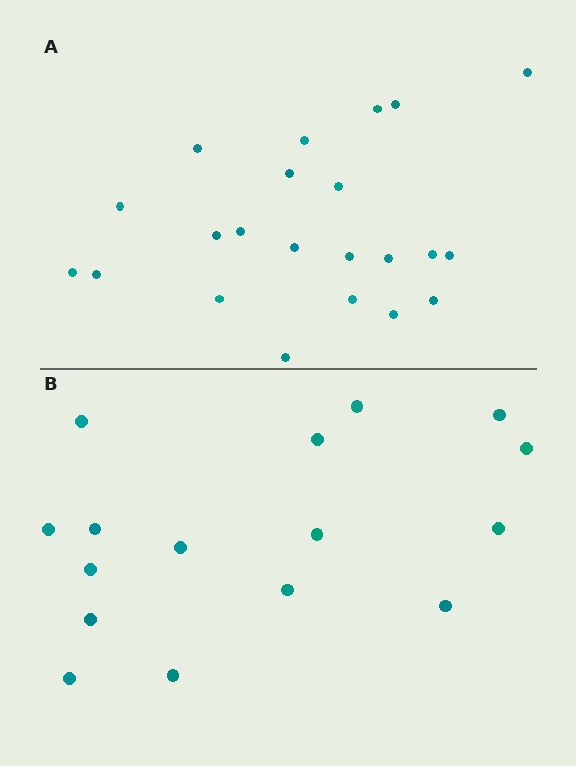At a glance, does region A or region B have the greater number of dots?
Region A (the top region) has more dots.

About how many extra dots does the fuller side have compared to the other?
Region A has about 6 more dots than region B.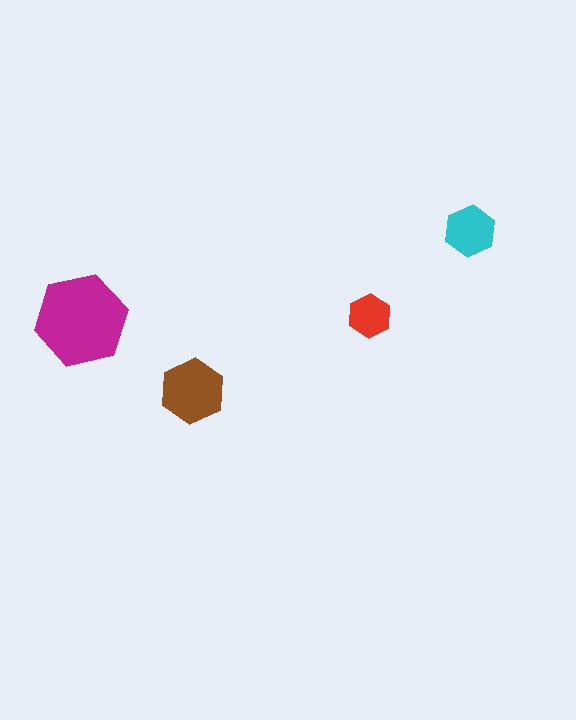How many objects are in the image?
There are 4 objects in the image.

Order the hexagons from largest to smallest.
the magenta one, the brown one, the cyan one, the red one.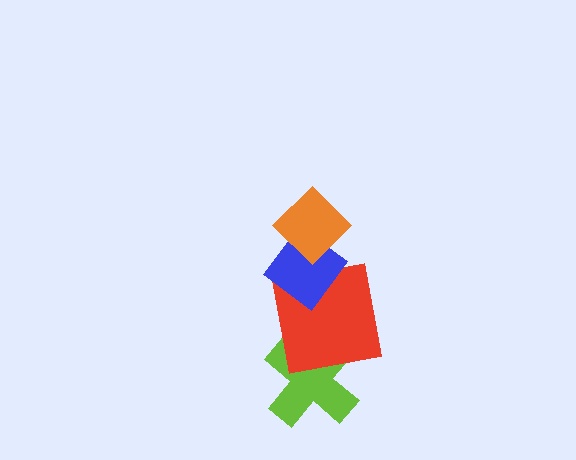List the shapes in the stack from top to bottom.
From top to bottom: the orange diamond, the blue diamond, the red square, the lime cross.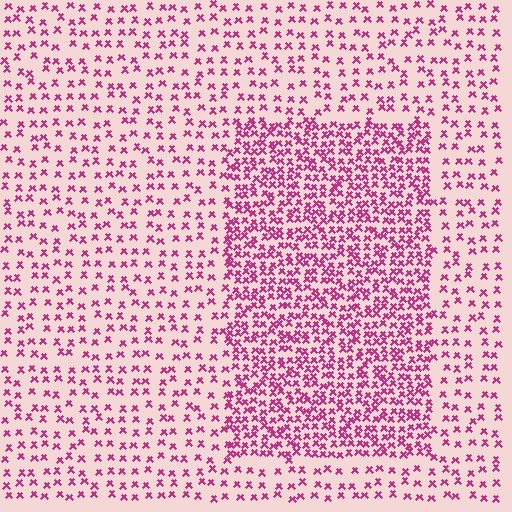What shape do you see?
I see a rectangle.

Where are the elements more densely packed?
The elements are more densely packed inside the rectangle boundary.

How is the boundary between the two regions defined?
The boundary is defined by a change in element density (approximately 2.2x ratio). All elements are the same color, size, and shape.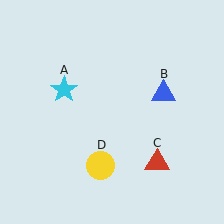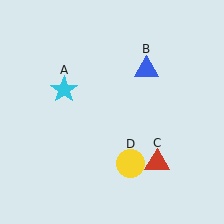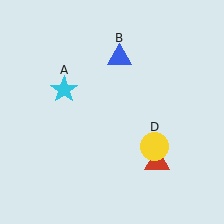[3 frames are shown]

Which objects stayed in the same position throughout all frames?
Cyan star (object A) and red triangle (object C) remained stationary.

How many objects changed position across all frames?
2 objects changed position: blue triangle (object B), yellow circle (object D).